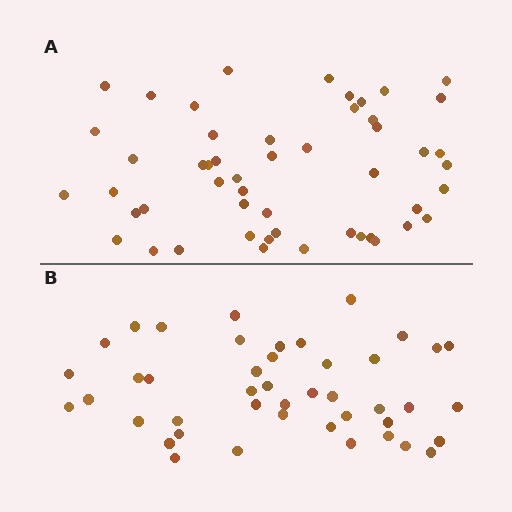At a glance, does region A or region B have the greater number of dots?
Region A (the top region) has more dots.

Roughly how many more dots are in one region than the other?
Region A has roughly 8 or so more dots than region B.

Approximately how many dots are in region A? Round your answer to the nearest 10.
About 50 dots. (The exact count is 51, which rounds to 50.)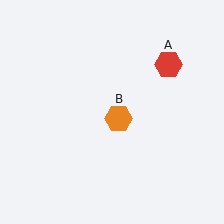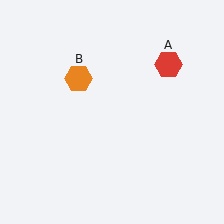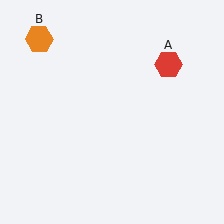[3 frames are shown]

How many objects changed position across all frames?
1 object changed position: orange hexagon (object B).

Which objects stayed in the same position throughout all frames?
Red hexagon (object A) remained stationary.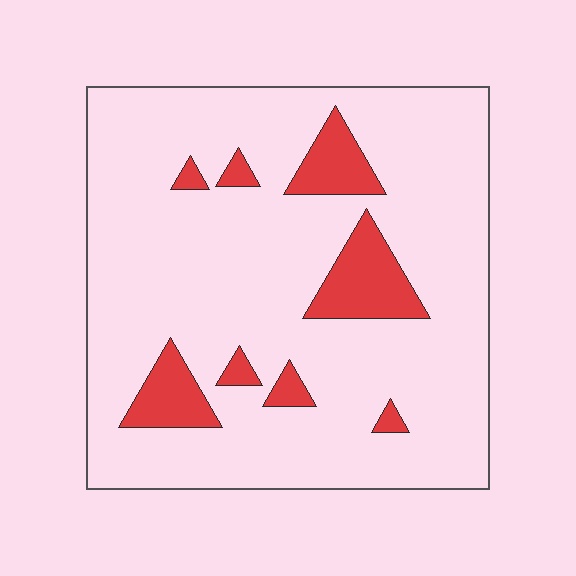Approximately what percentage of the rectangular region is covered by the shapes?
Approximately 15%.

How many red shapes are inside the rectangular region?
8.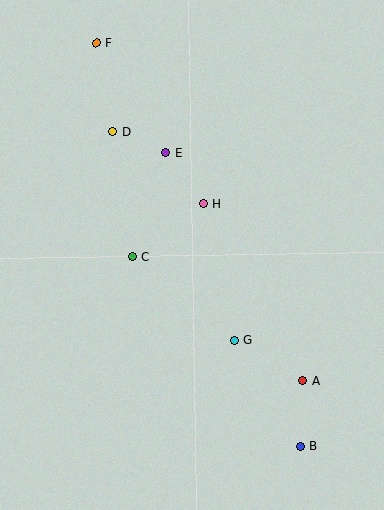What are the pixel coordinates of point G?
Point G is at (235, 341).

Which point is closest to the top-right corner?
Point E is closest to the top-right corner.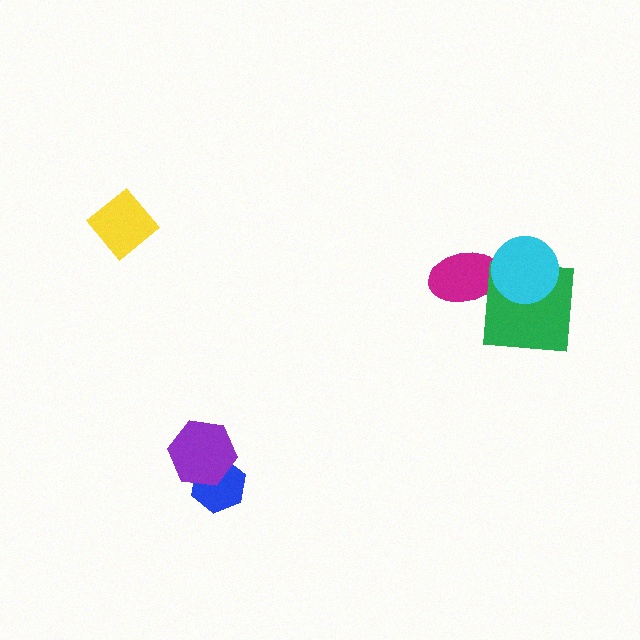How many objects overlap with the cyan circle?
2 objects overlap with the cyan circle.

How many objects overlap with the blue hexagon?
1 object overlaps with the blue hexagon.